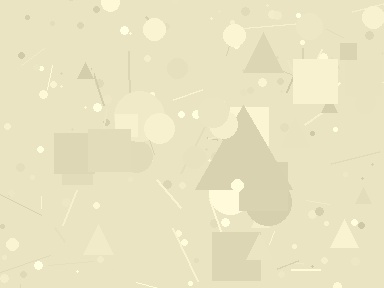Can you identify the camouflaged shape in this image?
The camouflaged shape is a triangle.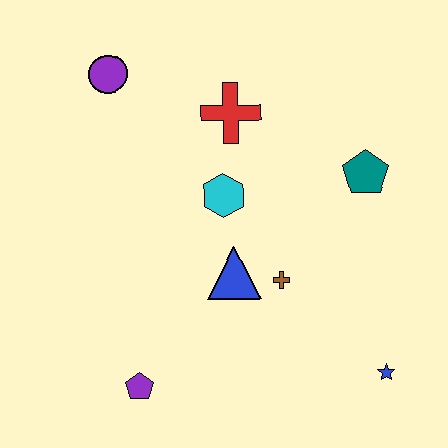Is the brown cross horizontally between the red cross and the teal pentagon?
Yes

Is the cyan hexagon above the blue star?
Yes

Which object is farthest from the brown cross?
The purple circle is farthest from the brown cross.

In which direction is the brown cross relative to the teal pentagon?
The brown cross is below the teal pentagon.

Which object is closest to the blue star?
The brown cross is closest to the blue star.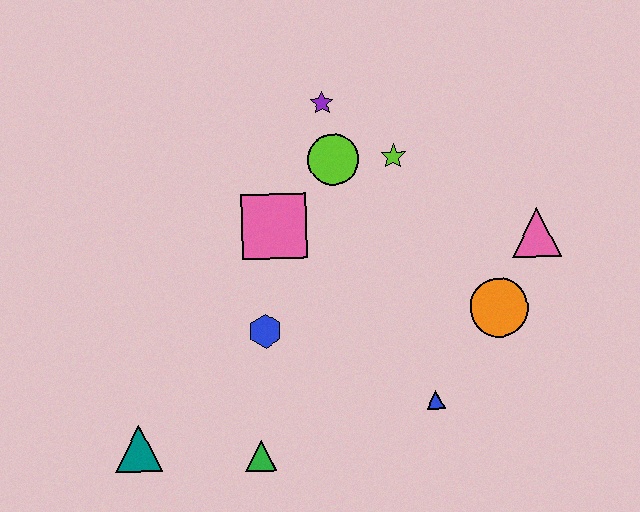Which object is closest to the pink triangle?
The orange circle is closest to the pink triangle.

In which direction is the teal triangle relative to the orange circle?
The teal triangle is to the left of the orange circle.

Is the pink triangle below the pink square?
Yes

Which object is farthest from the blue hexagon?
The pink triangle is farthest from the blue hexagon.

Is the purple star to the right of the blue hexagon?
Yes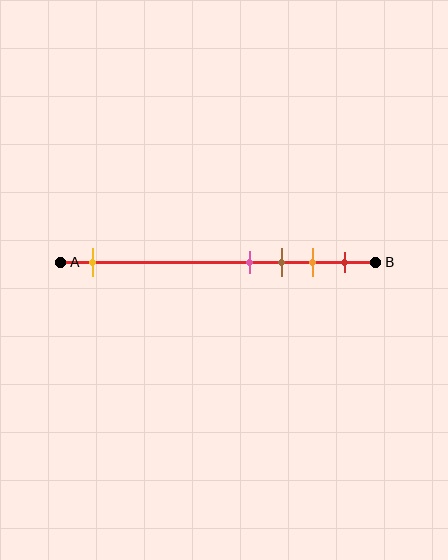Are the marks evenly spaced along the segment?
No, the marks are not evenly spaced.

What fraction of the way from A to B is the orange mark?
The orange mark is approximately 80% (0.8) of the way from A to B.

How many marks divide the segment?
There are 5 marks dividing the segment.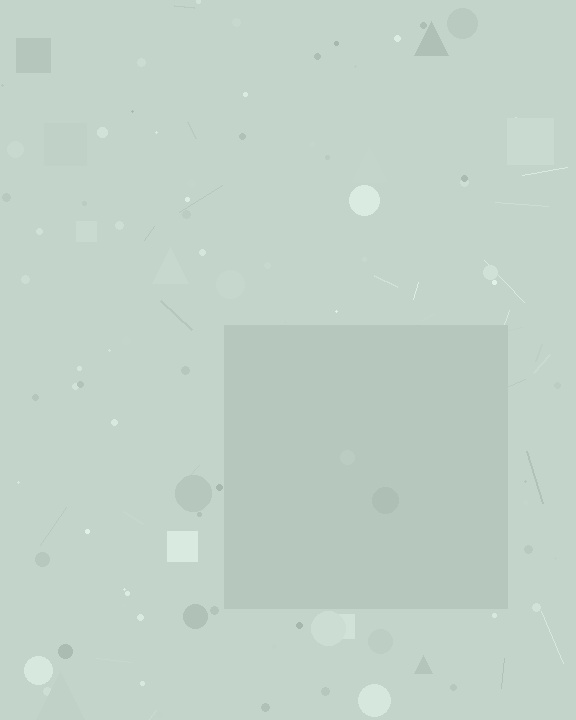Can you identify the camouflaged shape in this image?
The camouflaged shape is a square.